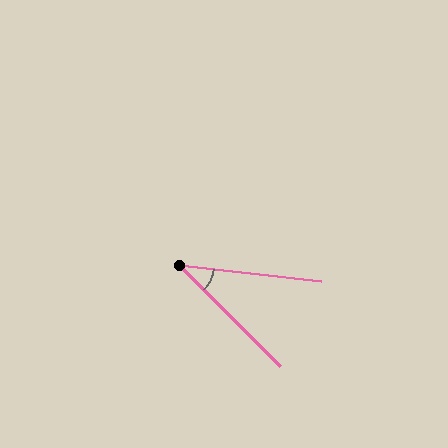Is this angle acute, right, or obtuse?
It is acute.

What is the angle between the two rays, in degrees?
Approximately 39 degrees.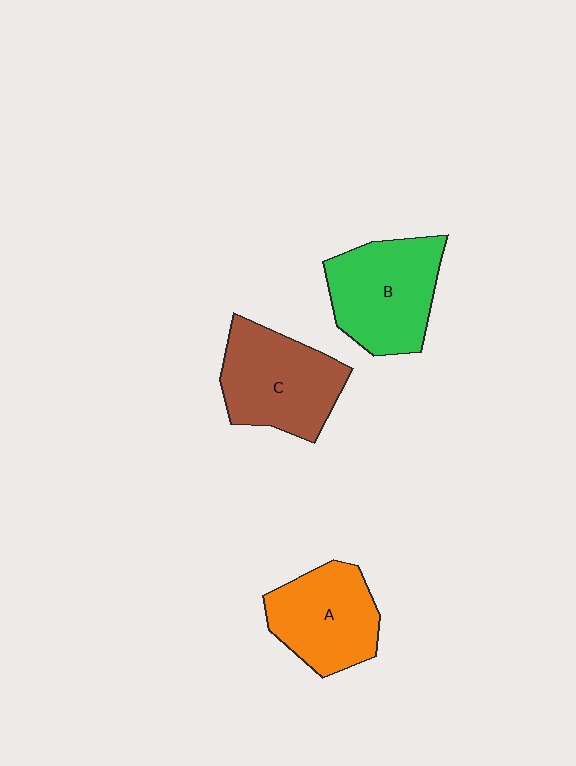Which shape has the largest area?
Shape B (green).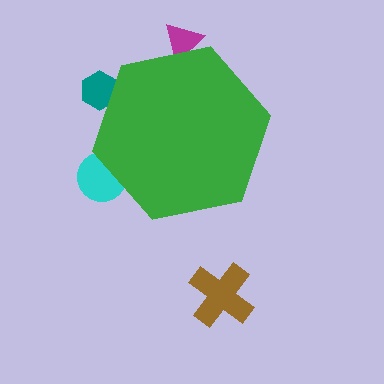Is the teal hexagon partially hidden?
Yes, the teal hexagon is partially hidden behind the green hexagon.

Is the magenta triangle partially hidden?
Yes, the magenta triangle is partially hidden behind the green hexagon.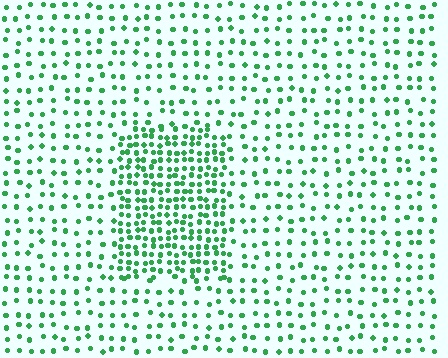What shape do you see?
I see a rectangle.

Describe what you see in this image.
The image contains small green elements arranged at two different densities. A rectangle-shaped region is visible where the elements are more densely packed than the surrounding area.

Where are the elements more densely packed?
The elements are more densely packed inside the rectangle boundary.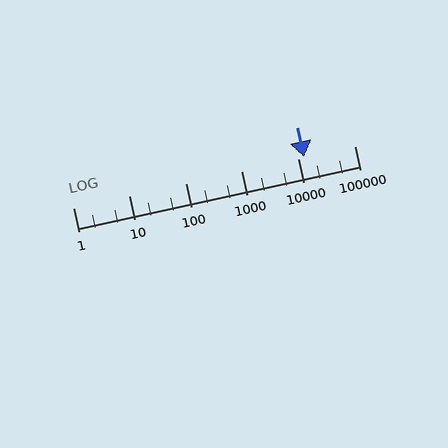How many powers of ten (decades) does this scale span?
The scale spans 5 decades, from 1 to 100000.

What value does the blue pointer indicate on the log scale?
The pointer indicates approximately 13000.